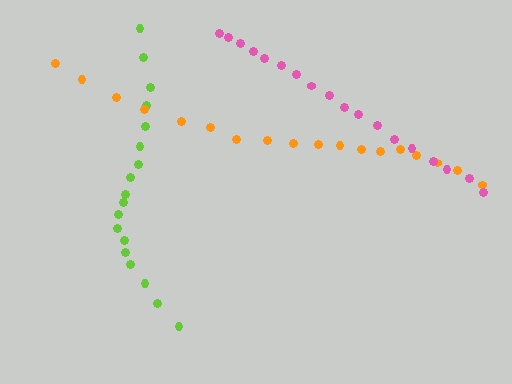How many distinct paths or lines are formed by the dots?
There are 3 distinct paths.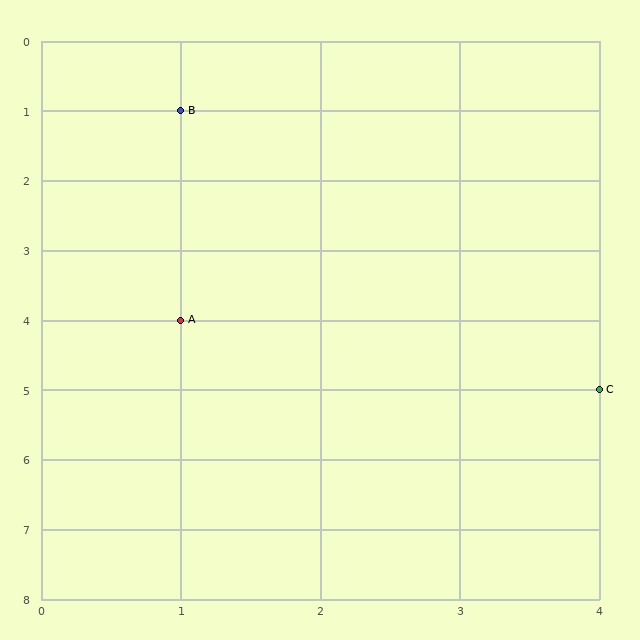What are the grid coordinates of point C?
Point C is at grid coordinates (4, 5).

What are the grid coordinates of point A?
Point A is at grid coordinates (1, 4).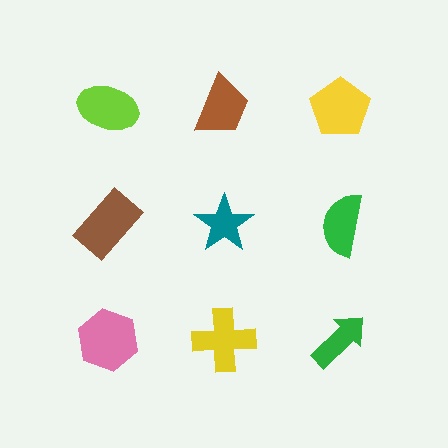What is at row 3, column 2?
A yellow cross.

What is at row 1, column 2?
A brown trapezoid.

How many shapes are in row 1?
3 shapes.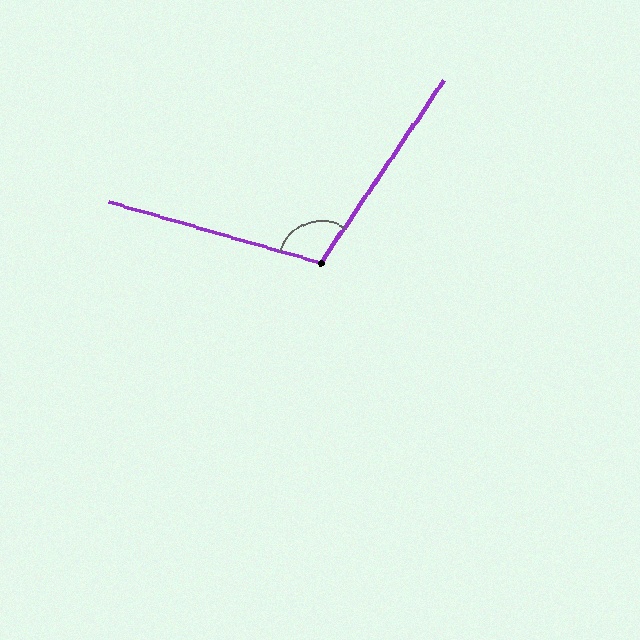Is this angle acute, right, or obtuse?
It is obtuse.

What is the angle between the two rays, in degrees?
Approximately 108 degrees.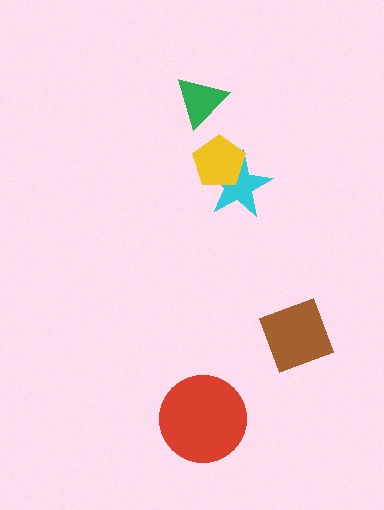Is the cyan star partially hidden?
Yes, it is partially covered by another shape.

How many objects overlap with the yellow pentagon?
1 object overlaps with the yellow pentagon.